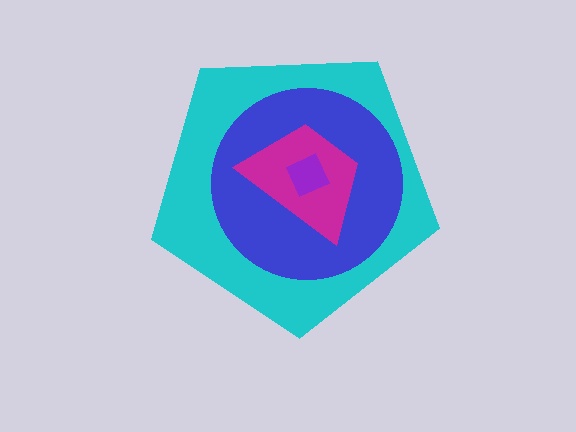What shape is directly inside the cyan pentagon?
The blue circle.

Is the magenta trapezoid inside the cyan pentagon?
Yes.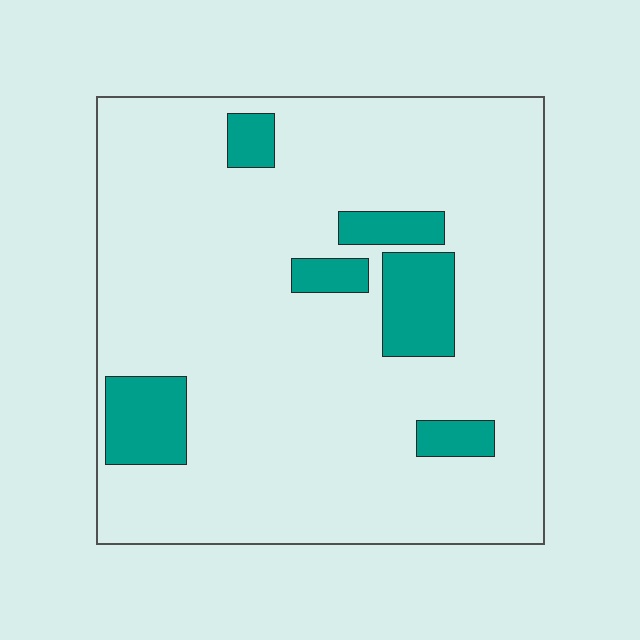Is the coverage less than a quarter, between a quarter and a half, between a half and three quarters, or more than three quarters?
Less than a quarter.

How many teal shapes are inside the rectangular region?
6.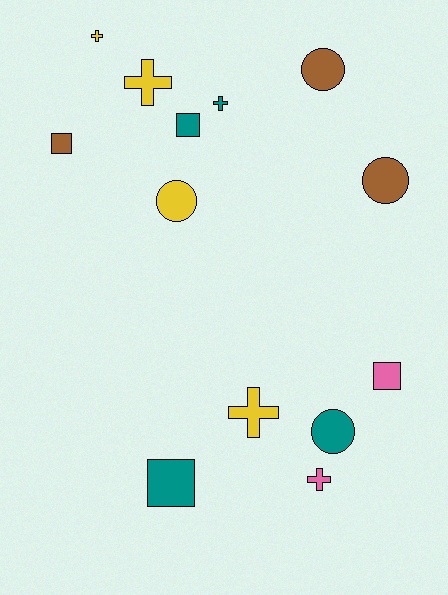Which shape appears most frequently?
Cross, with 5 objects.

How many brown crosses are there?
There are no brown crosses.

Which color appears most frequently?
Teal, with 4 objects.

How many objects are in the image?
There are 13 objects.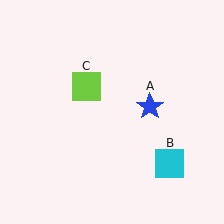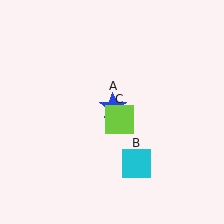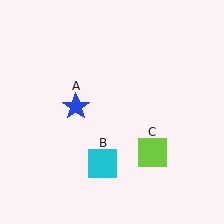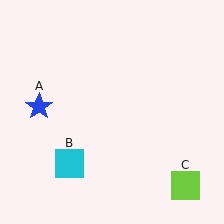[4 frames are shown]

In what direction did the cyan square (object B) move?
The cyan square (object B) moved left.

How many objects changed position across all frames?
3 objects changed position: blue star (object A), cyan square (object B), lime square (object C).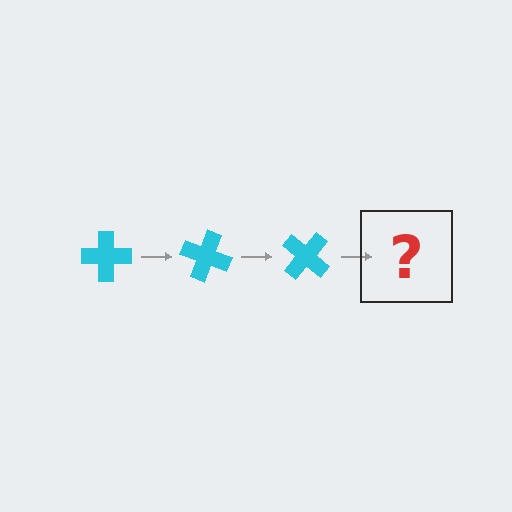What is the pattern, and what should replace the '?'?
The pattern is that the cross rotates 20 degrees each step. The '?' should be a cyan cross rotated 60 degrees.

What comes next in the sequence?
The next element should be a cyan cross rotated 60 degrees.